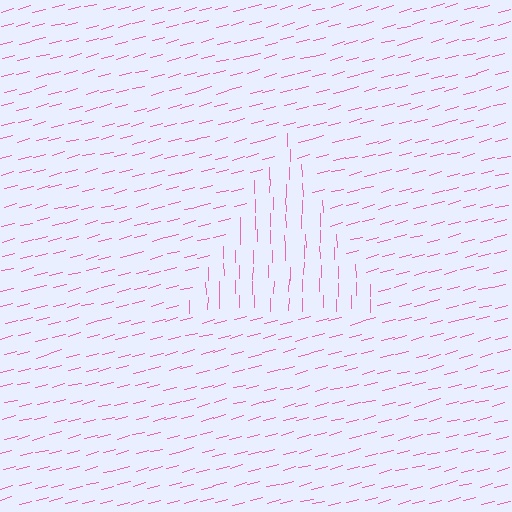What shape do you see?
I see a triangle.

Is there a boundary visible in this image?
Yes, there is a texture boundary formed by a change in line orientation.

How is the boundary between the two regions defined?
The boundary is defined purely by a change in line orientation (approximately 76 degrees difference). All lines are the same color and thickness.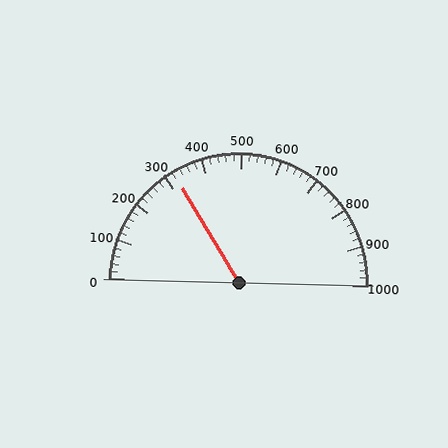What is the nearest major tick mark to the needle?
The nearest major tick mark is 300.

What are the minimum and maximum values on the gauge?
The gauge ranges from 0 to 1000.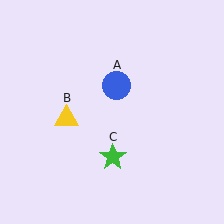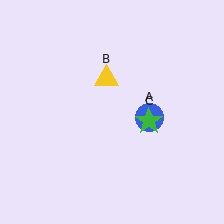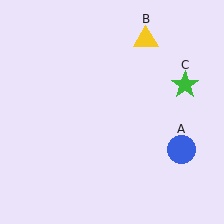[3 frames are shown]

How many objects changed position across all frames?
3 objects changed position: blue circle (object A), yellow triangle (object B), green star (object C).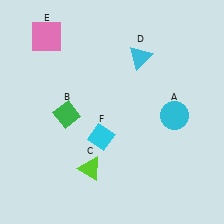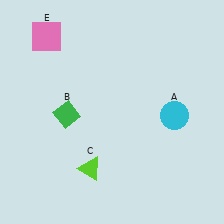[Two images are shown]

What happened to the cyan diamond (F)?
The cyan diamond (F) was removed in Image 2. It was in the bottom-left area of Image 1.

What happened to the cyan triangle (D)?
The cyan triangle (D) was removed in Image 2. It was in the top-right area of Image 1.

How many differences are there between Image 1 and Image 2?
There are 2 differences between the two images.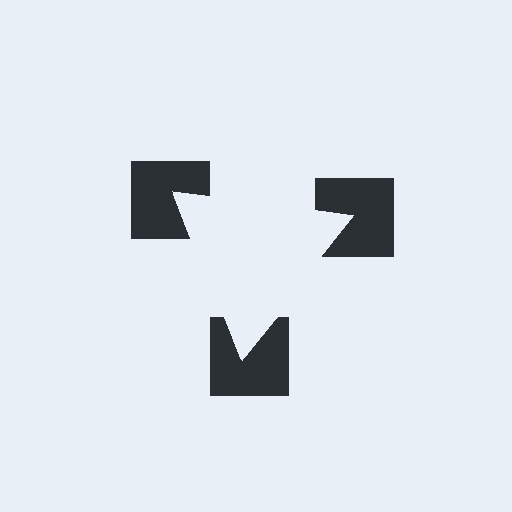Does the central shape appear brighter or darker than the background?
It typically appears slightly brighter than the background, even though no actual brightness change is drawn.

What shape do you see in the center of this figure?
An illusory triangle — its edges are inferred from the aligned wedge cuts in the notched squares, not physically drawn.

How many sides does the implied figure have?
3 sides.